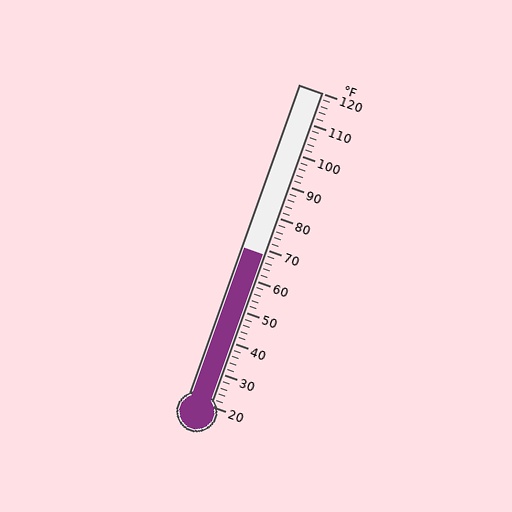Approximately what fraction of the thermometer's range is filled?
The thermometer is filled to approximately 50% of its range.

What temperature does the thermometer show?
The thermometer shows approximately 68°F.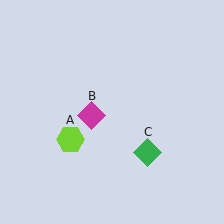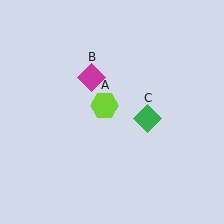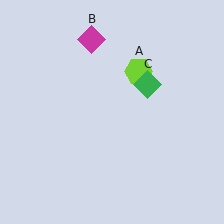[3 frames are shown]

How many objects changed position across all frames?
3 objects changed position: lime hexagon (object A), magenta diamond (object B), green diamond (object C).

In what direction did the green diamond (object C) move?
The green diamond (object C) moved up.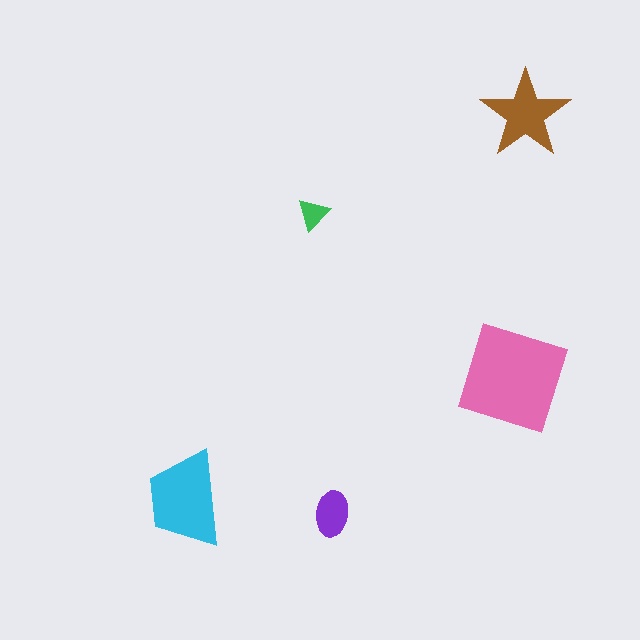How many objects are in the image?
There are 5 objects in the image.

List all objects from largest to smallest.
The pink diamond, the cyan trapezoid, the brown star, the purple ellipse, the green triangle.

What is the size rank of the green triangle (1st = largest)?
5th.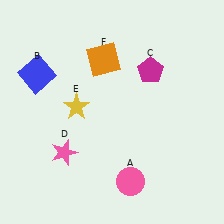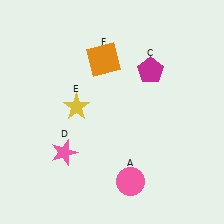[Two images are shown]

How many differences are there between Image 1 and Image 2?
There is 1 difference between the two images.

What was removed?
The blue square (B) was removed in Image 2.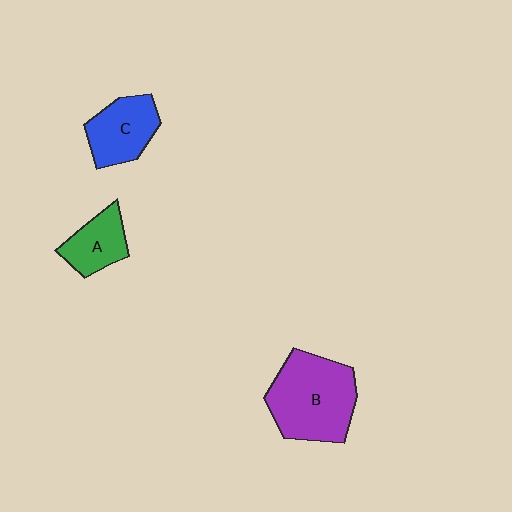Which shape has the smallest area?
Shape A (green).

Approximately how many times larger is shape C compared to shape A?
Approximately 1.3 times.